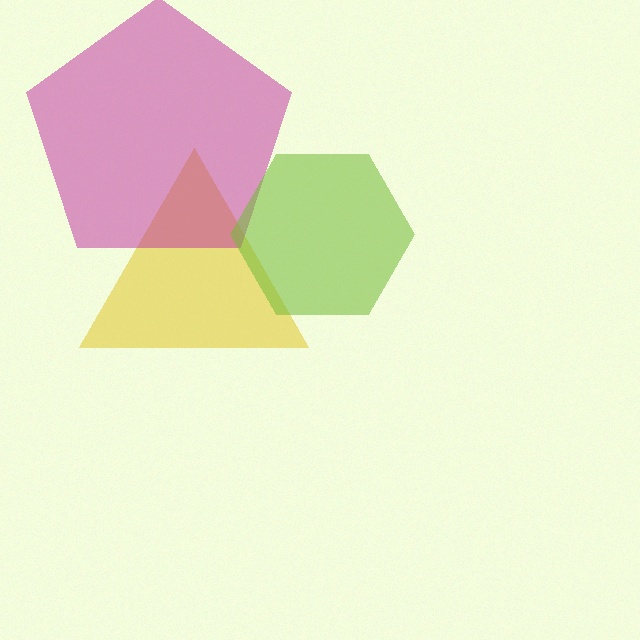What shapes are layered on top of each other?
The layered shapes are: a yellow triangle, a magenta pentagon, a lime hexagon.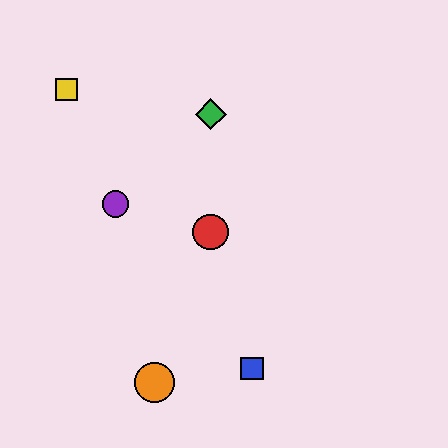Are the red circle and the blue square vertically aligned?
No, the red circle is at x≈211 and the blue square is at x≈252.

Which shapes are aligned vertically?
The red circle, the green diamond are aligned vertically.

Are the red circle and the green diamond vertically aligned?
Yes, both are at x≈211.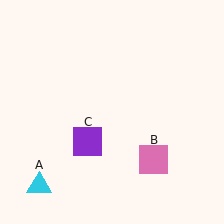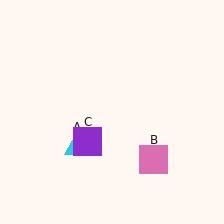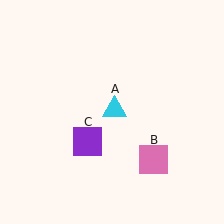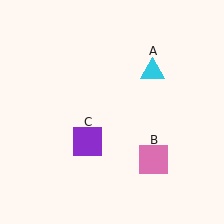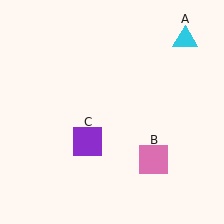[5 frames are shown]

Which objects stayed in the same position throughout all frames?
Pink square (object B) and purple square (object C) remained stationary.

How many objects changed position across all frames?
1 object changed position: cyan triangle (object A).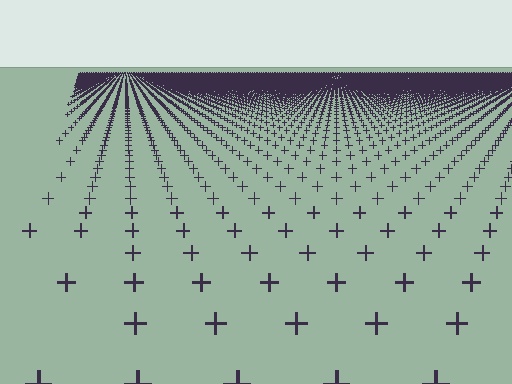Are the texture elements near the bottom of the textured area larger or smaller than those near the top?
Larger. Near the bottom, elements are closer to the viewer and appear at a bigger on-screen size.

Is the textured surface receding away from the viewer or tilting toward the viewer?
The surface is receding away from the viewer. Texture elements get smaller and denser toward the top.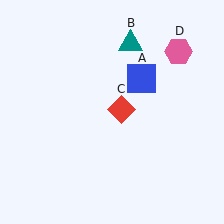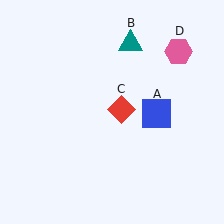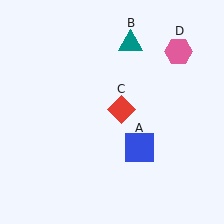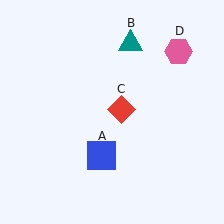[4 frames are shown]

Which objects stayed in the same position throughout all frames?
Teal triangle (object B) and red diamond (object C) and pink hexagon (object D) remained stationary.